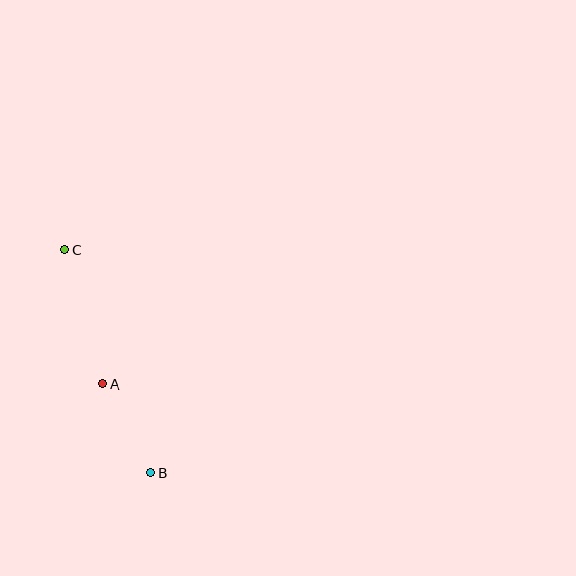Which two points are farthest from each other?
Points B and C are farthest from each other.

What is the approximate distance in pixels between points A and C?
The distance between A and C is approximately 139 pixels.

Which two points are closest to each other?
Points A and B are closest to each other.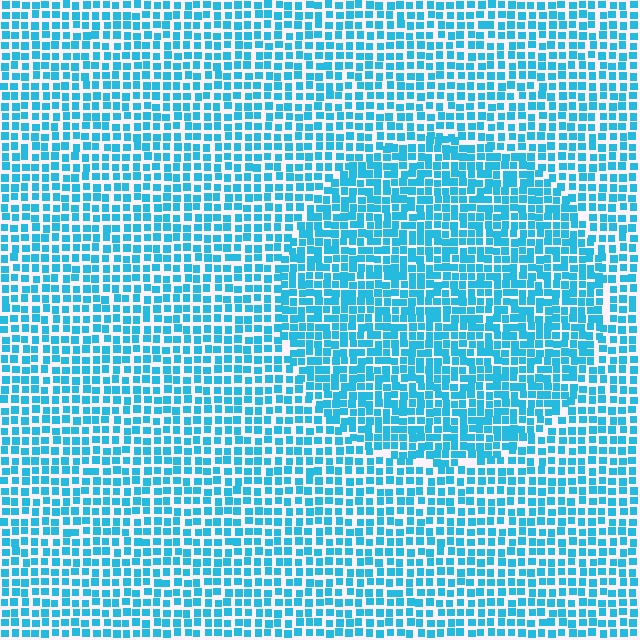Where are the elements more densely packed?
The elements are more densely packed inside the circle boundary.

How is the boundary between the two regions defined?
The boundary is defined by a change in element density (approximately 1.4x ratio). All elements are the same color, size, and shape.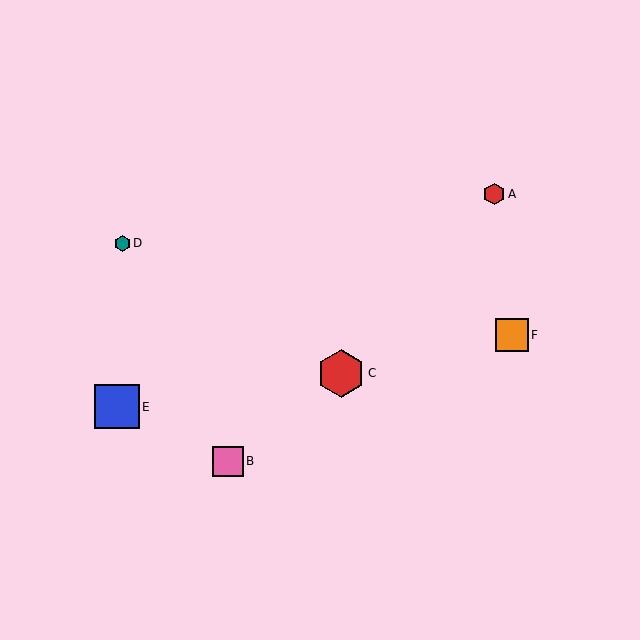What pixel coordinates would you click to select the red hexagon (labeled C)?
Click at (341, 373) to select the red hexagon C.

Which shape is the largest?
The red hexagon (labeled C) is the largest.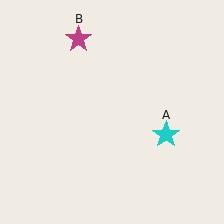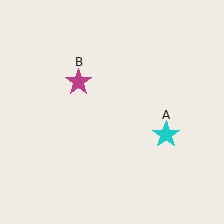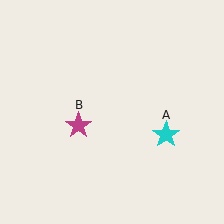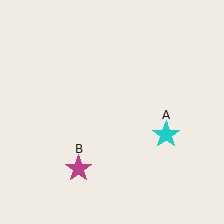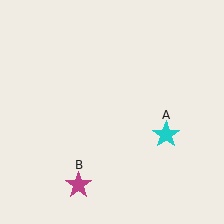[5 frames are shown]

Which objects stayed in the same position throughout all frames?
Cyan star (object A) remained stationary.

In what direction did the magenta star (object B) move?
The magenta star (object B) moved down.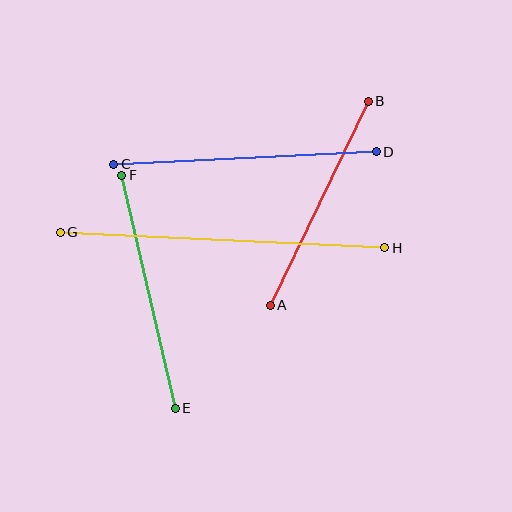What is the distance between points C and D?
The distance is approximately 263 pixels.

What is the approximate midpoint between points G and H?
The midpoint is at approximately (222, 240) pixels.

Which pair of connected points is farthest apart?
Points G and H are farthest apart.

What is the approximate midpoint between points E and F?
The midpoint is at approximately (148, 292) pixels.